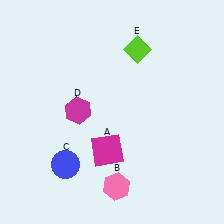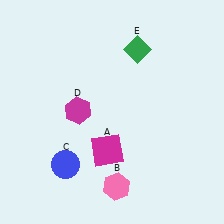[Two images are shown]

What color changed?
The diamond (E) changed from lime in Image 1 to green in Image 2.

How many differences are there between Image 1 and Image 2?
There is 1 difference between the two images.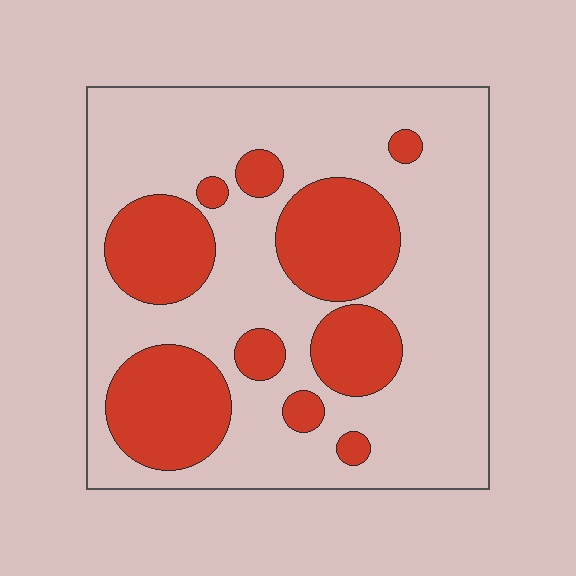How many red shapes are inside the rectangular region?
10.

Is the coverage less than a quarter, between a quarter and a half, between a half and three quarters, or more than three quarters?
Between a quarter and a half.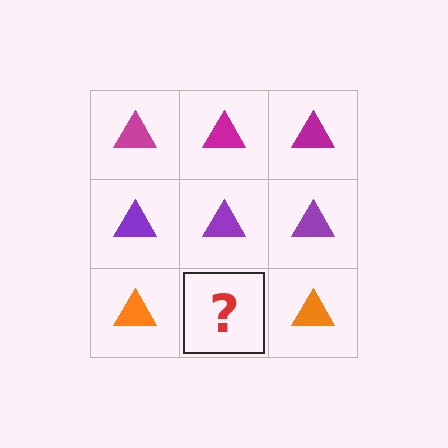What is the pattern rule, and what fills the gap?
The rule is that each row has a consistent color. The gap should be filled with an orange triangle.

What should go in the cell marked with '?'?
The missing cell should contain an orange triangle.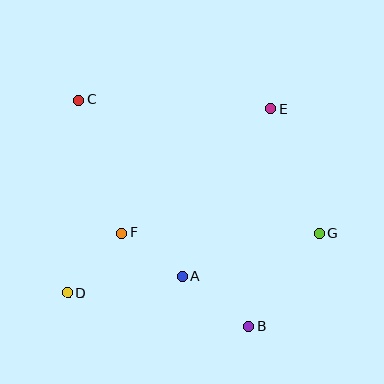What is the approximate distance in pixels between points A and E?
The distance between A and E is approximately 190 pixels.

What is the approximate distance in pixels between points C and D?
The distance between C and D is approximately 193 pixels.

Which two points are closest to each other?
Points A and F are closest to each other.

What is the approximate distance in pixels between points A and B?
The distance between A and B is approximately 84 pixels.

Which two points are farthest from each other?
Points B and C are farthest from each other.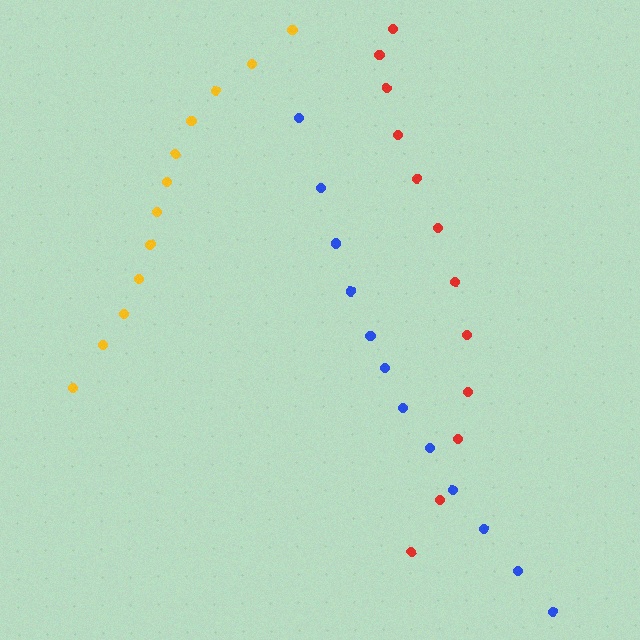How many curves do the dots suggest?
There are 3 distinct paths.